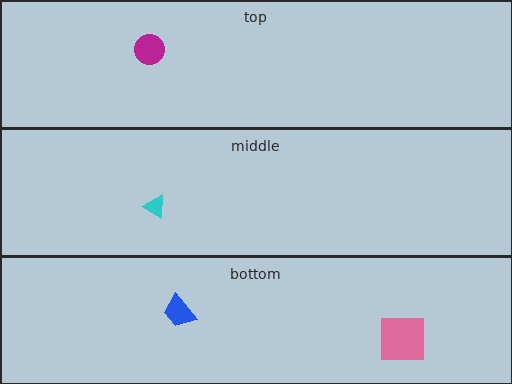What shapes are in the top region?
The magenta circle.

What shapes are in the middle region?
The cyan triangle.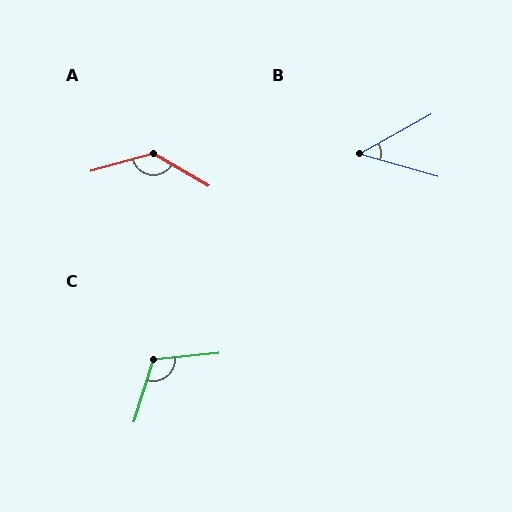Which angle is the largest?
A, at approximately 134 degrees.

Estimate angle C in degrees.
Approximately 113 degrees.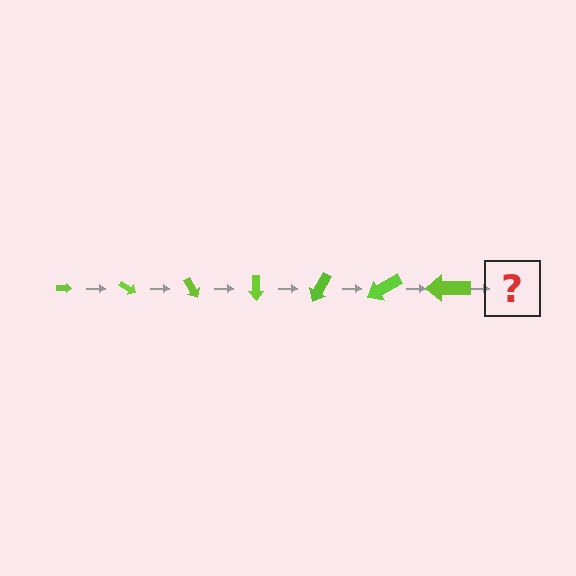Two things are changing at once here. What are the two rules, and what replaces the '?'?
The two rules are that the arrow grows larger each step and it rotates 30 degrees each step. The '?' should be an arrow, larger than the previous one and rotated 210 degrees from the start.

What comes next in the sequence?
The next element should be an arrow, larger than the previous one and rotated 210 degrees from the start.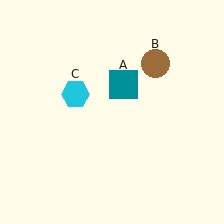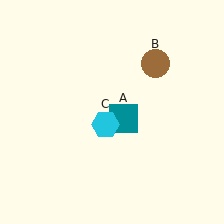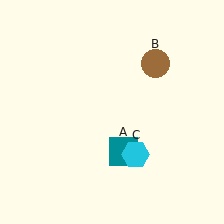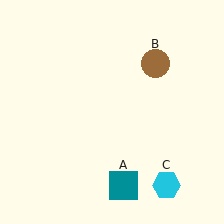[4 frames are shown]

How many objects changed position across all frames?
2 objects changed position: teal square (object A), cyan hexagon (object C).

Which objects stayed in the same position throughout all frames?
Brown circle (object B) remained stationary.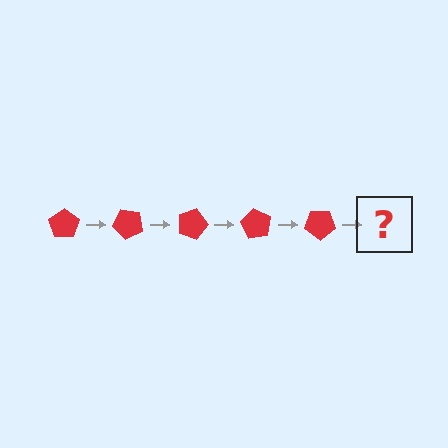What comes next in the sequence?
The next element should be a red pentagon rotated 225 degrees.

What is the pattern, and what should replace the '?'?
The pattern is that the pentagon rotates 45 degrees each step. The '?' should be a red pentagon rotated 225 degrees.